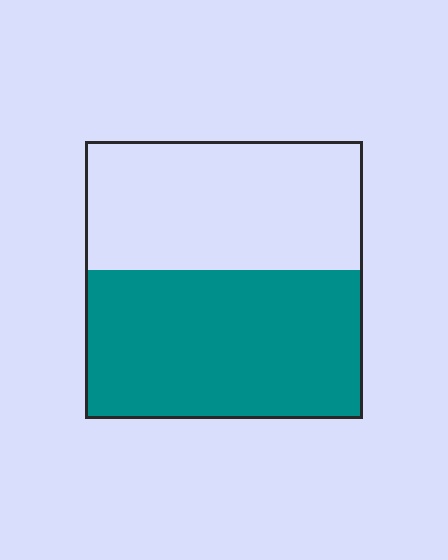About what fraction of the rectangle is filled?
About one half (1/2).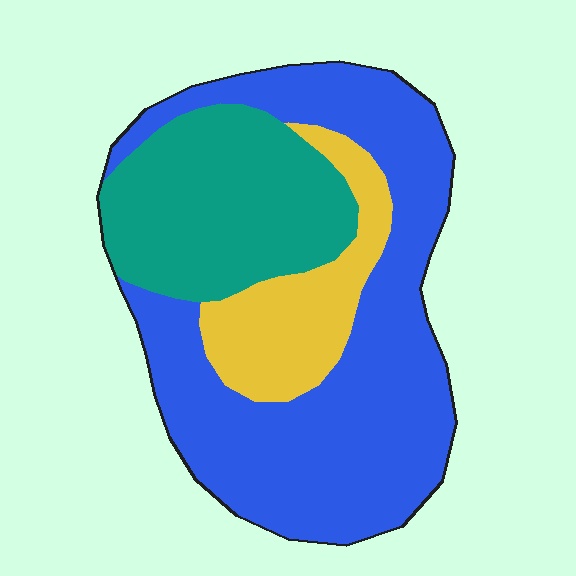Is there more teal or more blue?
Blue.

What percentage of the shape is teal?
Teal covers 28% of the shape.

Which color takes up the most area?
Blue, at roughly 55%.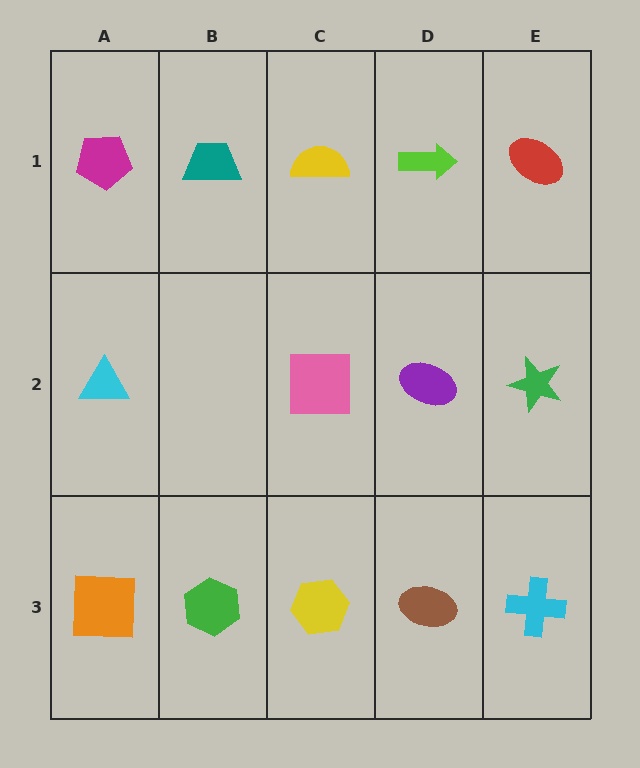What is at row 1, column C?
A yellow semicircle.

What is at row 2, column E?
A green star.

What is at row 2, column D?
A purple ellipse.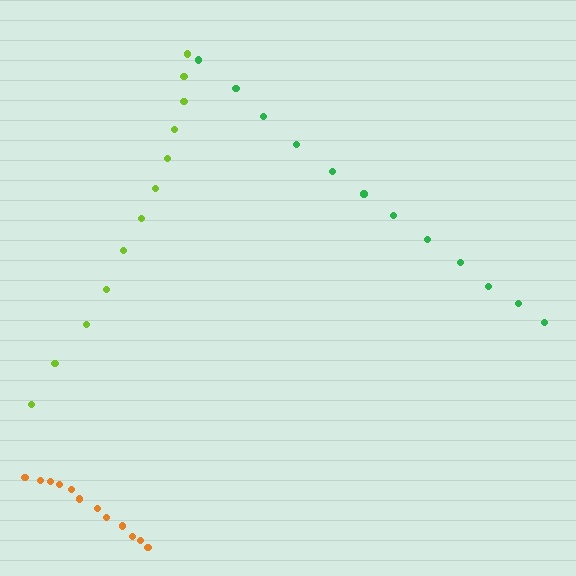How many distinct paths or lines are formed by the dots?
There are 3 distinct paths.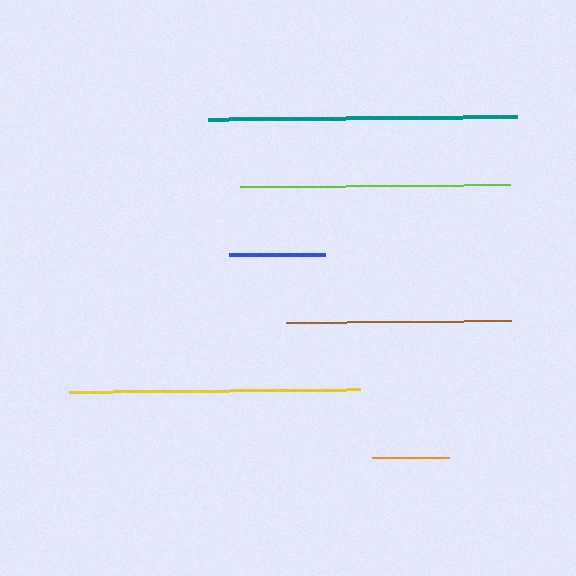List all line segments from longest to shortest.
From longest to shortest: teal, yellow, lime, brown, blue, orange.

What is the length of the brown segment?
The brown segment is approximately 225 pixels long.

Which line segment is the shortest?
The orange line is the shortest at approximately 77 pixels.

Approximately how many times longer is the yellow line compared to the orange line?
The yellow line is approximately 3.8 times the length of the orange line.